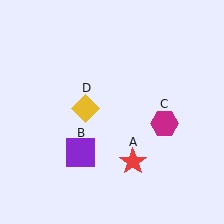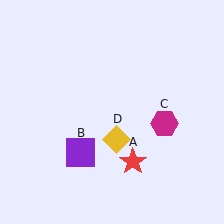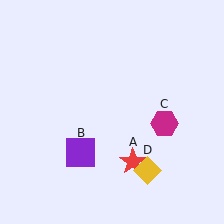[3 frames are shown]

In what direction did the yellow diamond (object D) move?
The yellow diamond (object D) moved down and to the right.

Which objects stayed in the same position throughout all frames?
Red star (object A) and purple square (object B) and magenta hexagon (object C) remained stationary.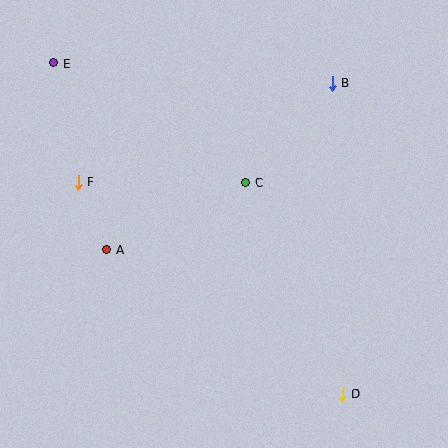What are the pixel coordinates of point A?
Point A is at (106, 250).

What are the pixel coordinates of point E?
Point E is at (54, 63).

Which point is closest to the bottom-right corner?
Point D is closest to the bottom-right corner.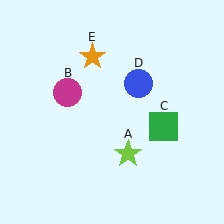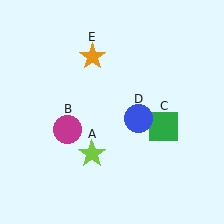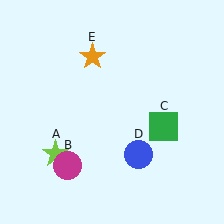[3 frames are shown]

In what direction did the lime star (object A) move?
The lime star (object A) moved left.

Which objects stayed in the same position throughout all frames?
Green square (object C) and orange star (object E) remained stationary.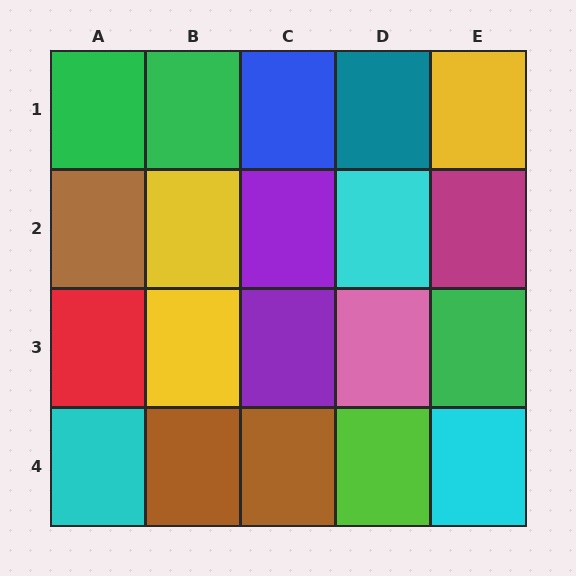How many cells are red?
1 cell is red.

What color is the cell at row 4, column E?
Cyan.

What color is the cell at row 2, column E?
Magenta.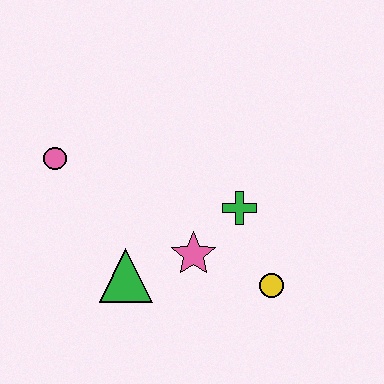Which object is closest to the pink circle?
The green triangle is closest to the pink circle.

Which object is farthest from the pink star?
The pink circle is farthest from the pink star.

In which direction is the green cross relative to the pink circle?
The green cross is to the right of the pink circle.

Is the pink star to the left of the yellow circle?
Yes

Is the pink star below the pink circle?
Yes